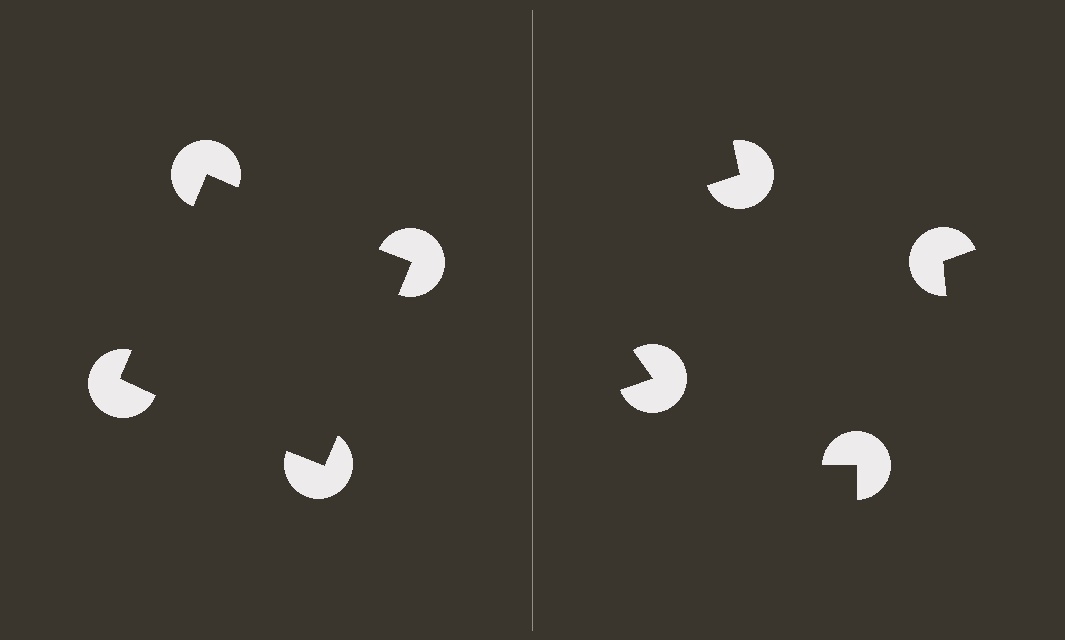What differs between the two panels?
The pac-man discs are positioned identically on both sides; only the wedge orientations differ. On the left they align to a square; on the right they are misaligned.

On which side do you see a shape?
An illusory square appears on the left side. On the right side the wedge cuts are rotated, so no coherent shape forms.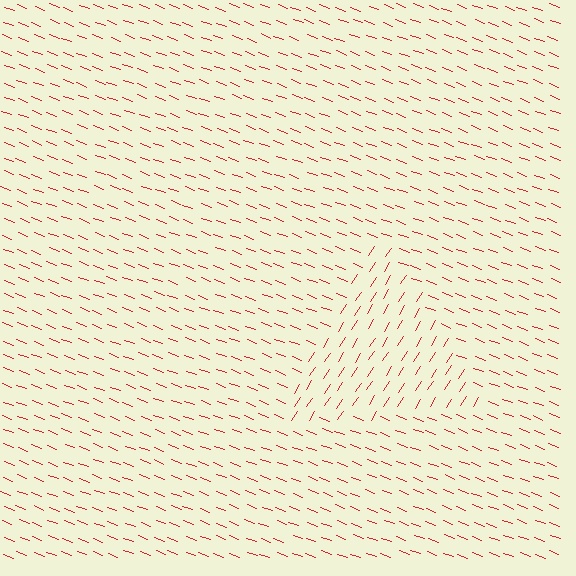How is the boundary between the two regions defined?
The boundary is defined purely by a change in line orientation (approximately 79 degrees difference). All lines are the same color and thickness.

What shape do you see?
I see a triangle.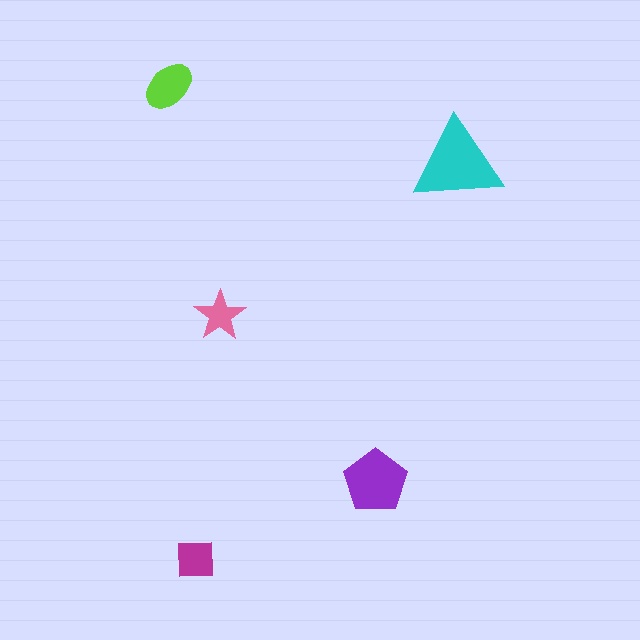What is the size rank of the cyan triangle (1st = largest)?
1st.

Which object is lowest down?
The magenta square is bottommost.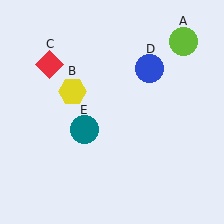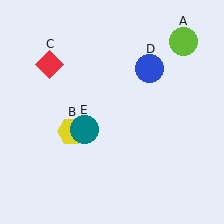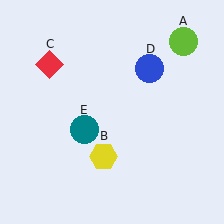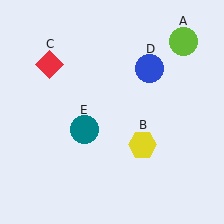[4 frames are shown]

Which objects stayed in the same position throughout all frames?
Lime circle (object A) and red diamond (object C) and blue circle (object D) and teal circle (object E) remained stationary.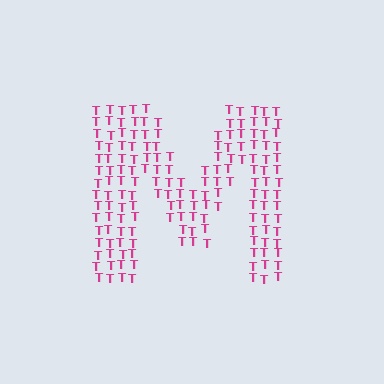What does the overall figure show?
The overall figure shows the letter M.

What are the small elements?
The small elements are letter T's.